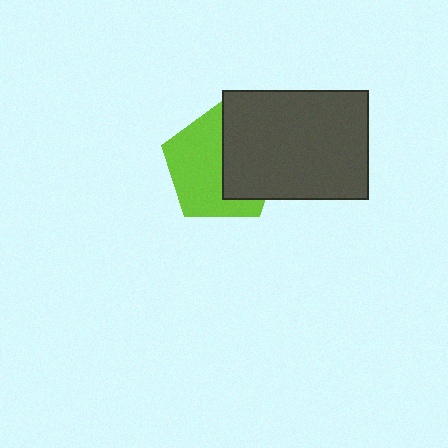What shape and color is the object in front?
The object in front is a dark gray rectangle.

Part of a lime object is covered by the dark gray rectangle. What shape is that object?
It is a pentagon.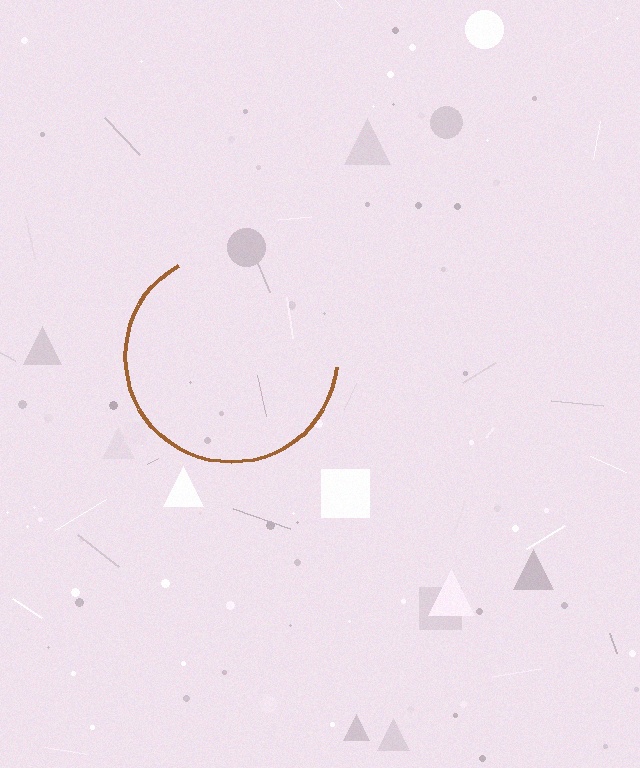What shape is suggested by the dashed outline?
The dashed outline suggests a circle.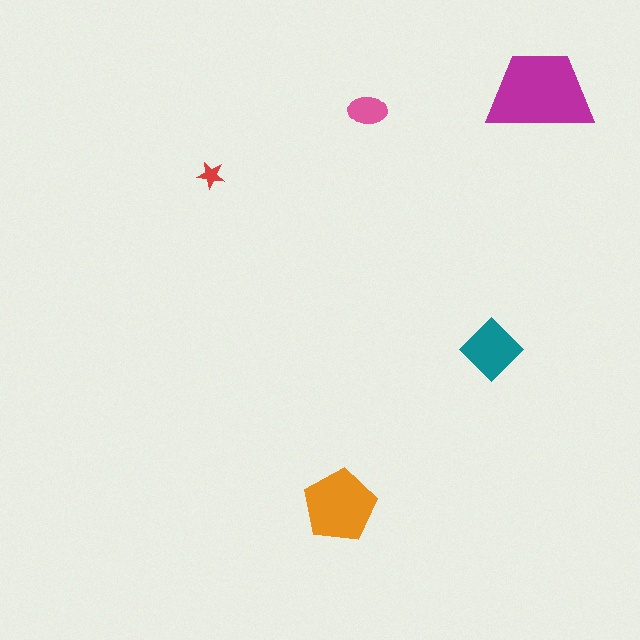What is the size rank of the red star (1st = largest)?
5th.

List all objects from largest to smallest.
The magenta trapezoid, the orange pentagon, the teal diamond, the pink ellipse, the red star.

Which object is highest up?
The magenta trapezoid is topmost.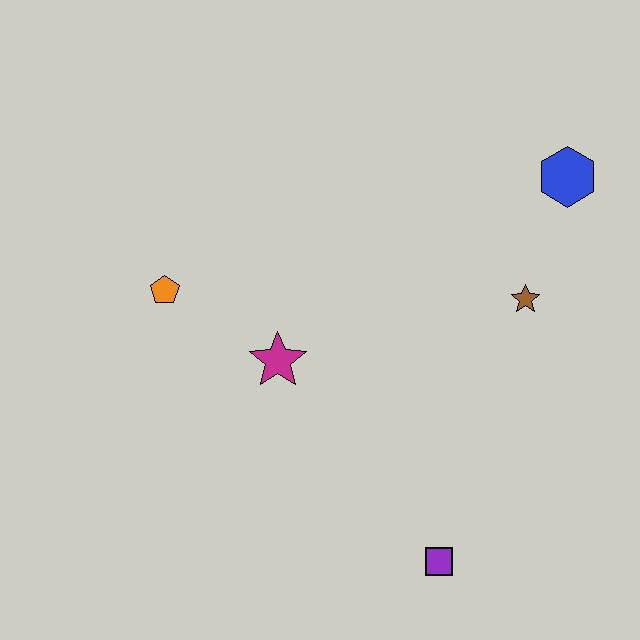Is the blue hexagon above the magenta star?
Yes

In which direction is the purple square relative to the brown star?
The purple square is below the brown star.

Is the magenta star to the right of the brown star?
No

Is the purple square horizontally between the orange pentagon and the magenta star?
No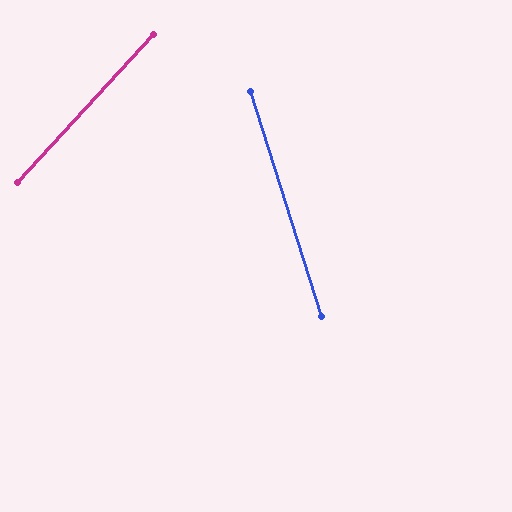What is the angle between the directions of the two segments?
Approximately 60 degrees.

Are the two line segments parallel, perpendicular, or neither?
Neither parallel nor perpendicular — they differ by about 60°.